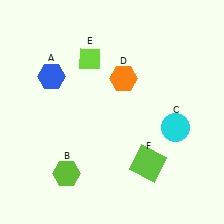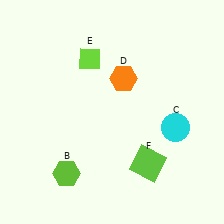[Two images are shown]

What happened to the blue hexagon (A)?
The blue hexagon (A) was removed in Image 2. It was in the top-left area of Image 1.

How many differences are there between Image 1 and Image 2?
There is 1 difference between the two images.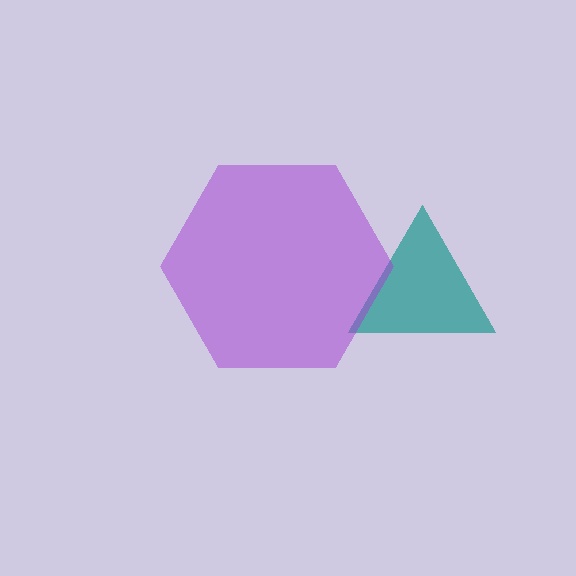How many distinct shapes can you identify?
There are 2 distinct shapes: a teal triangle, a purple hexagon.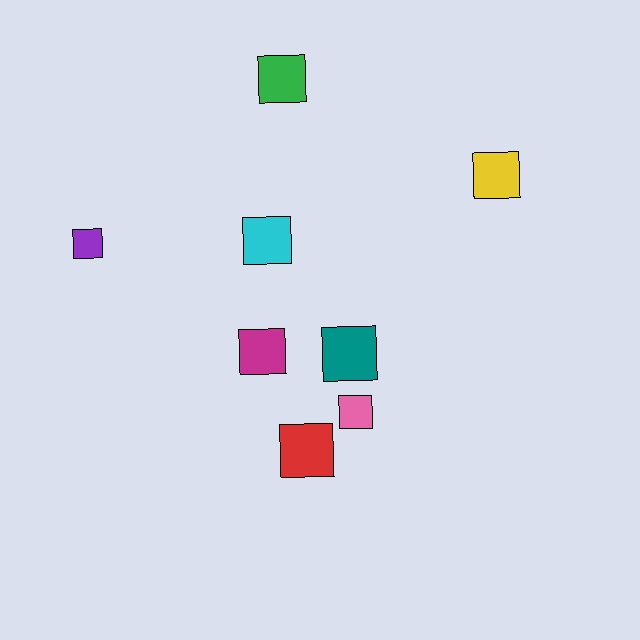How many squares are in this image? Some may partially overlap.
There are 8 squares.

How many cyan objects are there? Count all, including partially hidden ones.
There is 1 cyan object.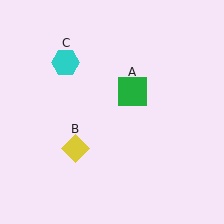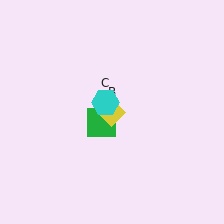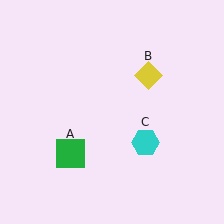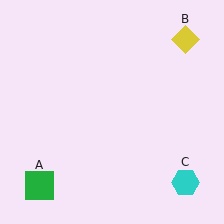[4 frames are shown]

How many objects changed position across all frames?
3 objects changed position: green square (object A), yellow diamond (object B), cyan hexagon (object C).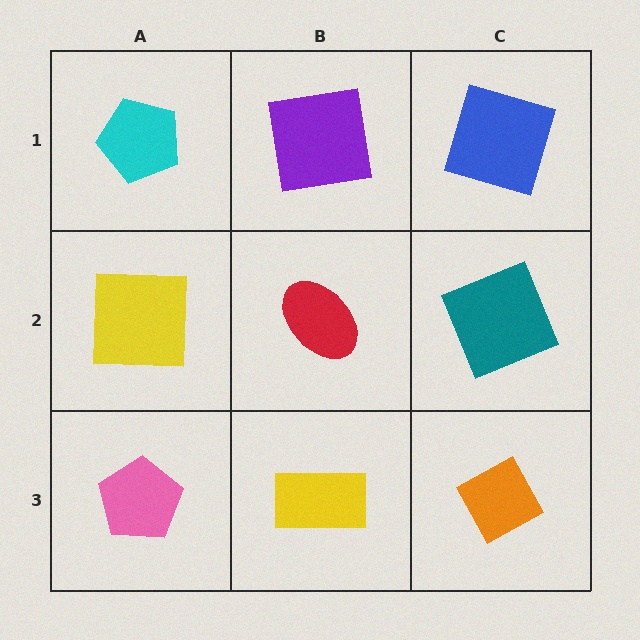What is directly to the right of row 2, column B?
A teal square.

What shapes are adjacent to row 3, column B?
A red ellipse (row 2, column B), a pink pentagon (row 3, column A), an orange diamond (row 3, column C).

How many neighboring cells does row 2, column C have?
3.